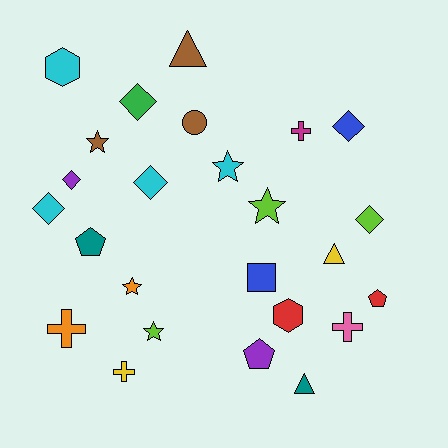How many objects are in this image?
There are 25 objects.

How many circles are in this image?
There is 1 circle.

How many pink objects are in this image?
There is 1 pink object.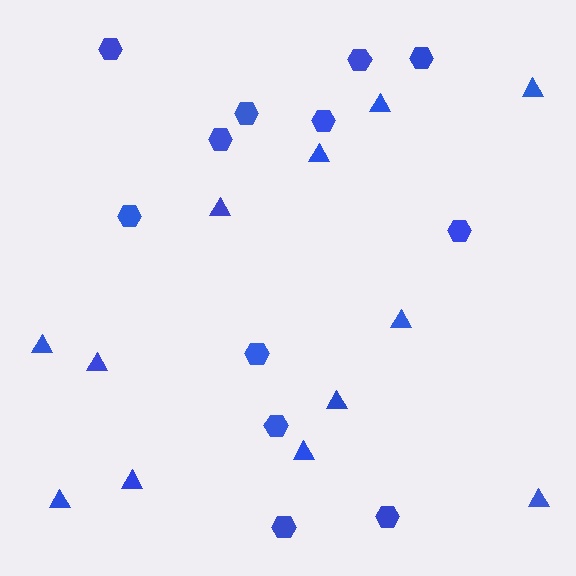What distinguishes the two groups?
There are 2 groups: one group of hexagons (12) and one group of triangles (12).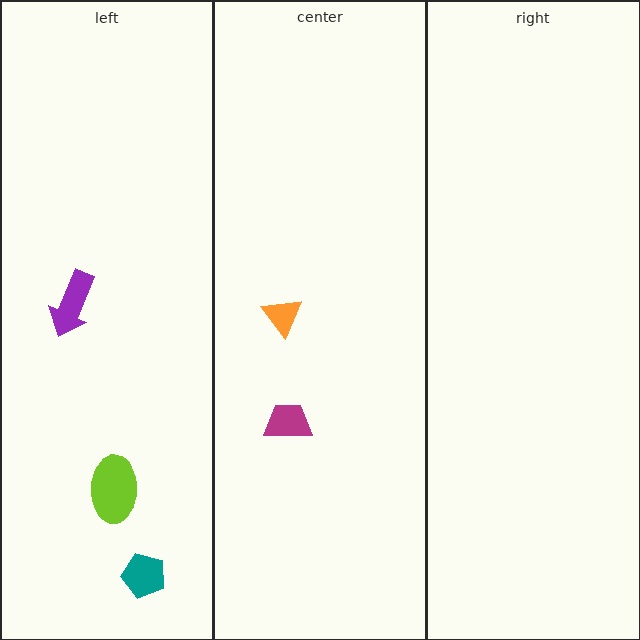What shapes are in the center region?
The magenta trapezoid, the orange triangle.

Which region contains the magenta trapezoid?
The center region.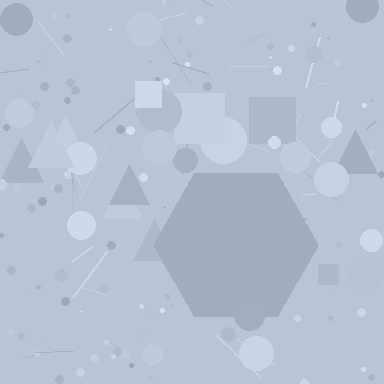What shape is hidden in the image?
A hexagon is hidden in the image.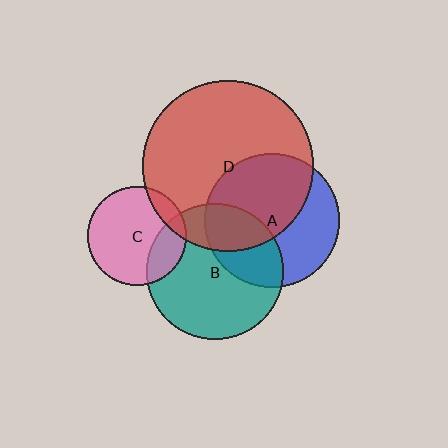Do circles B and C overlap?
Yes.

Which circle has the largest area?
Circle D (red).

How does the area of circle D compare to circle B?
Approximately 1.6 times.